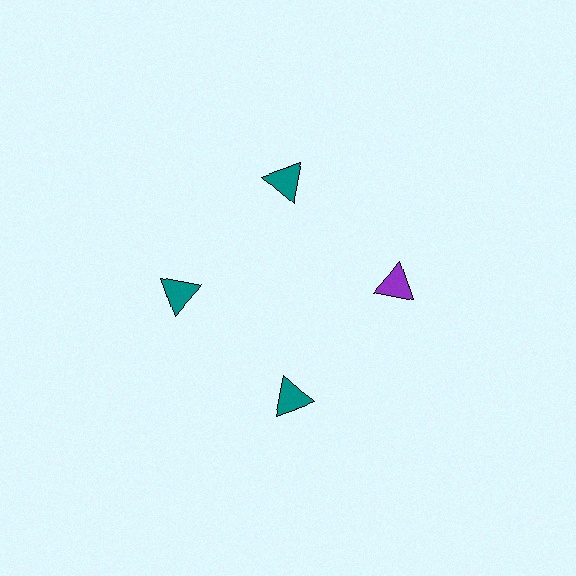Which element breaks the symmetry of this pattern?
The purple triangle at roughly the 3 o'clock position breaks the symmetry. All other shapes are teal triangles.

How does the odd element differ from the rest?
It has a different color: purple instead of teal.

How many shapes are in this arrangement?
There are 4 shapes arranged in a ring pattern.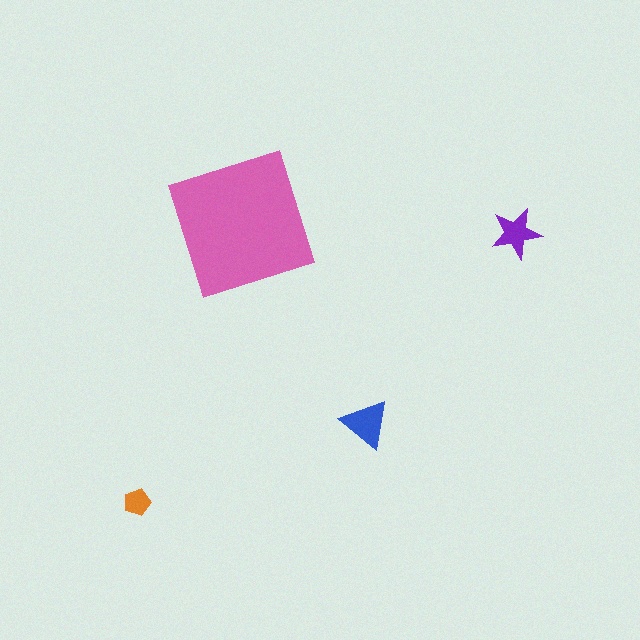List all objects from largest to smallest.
The pink square, the blue triangle, the purple star, the orange pentagon.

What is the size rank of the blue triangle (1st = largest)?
2nd.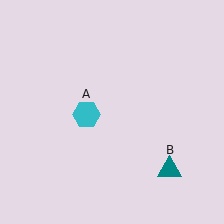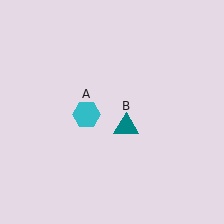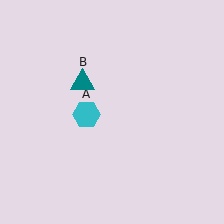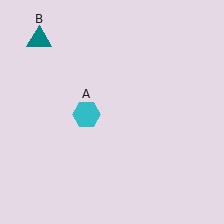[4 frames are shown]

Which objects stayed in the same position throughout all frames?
Cyan hexagon (object A) remained stationary.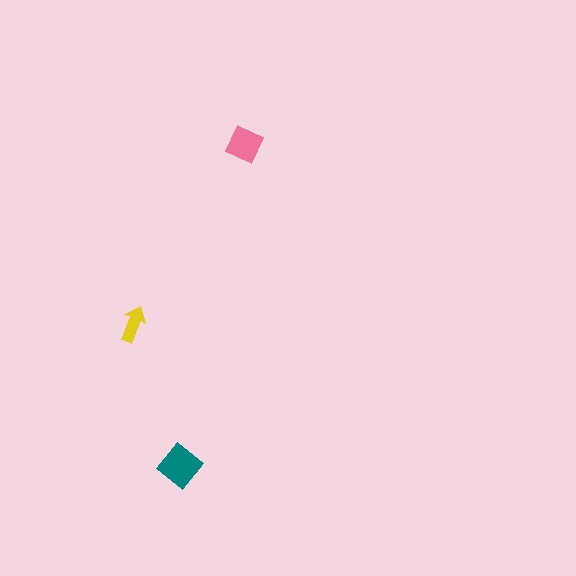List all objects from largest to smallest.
The teal diamond, the pink square, the yellow arrow.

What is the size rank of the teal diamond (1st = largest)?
1st.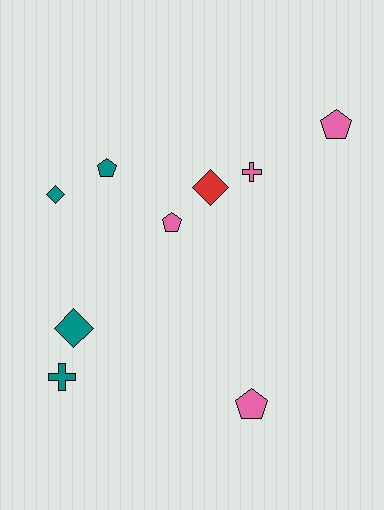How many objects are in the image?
There are 9 objects.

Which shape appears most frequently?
Pentagon, with 4 objects.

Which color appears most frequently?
Pink, with 4 objects.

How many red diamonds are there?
There is 1 red diamond.